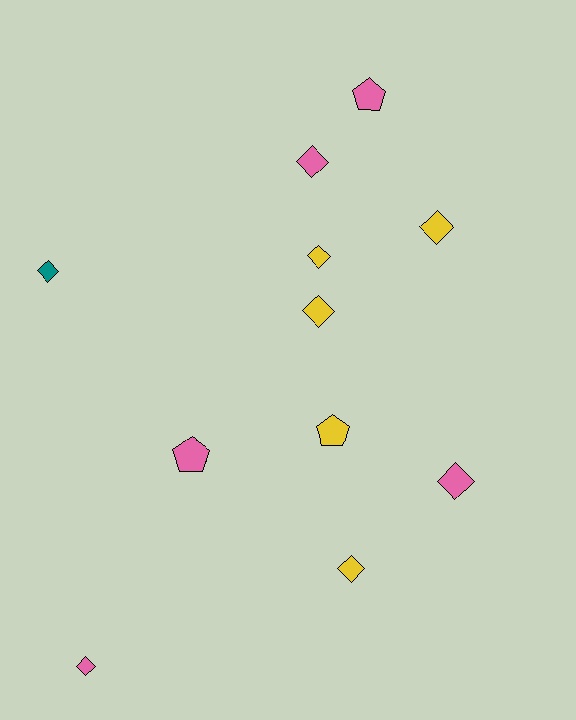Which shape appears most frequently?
Diamond, with 8 objects.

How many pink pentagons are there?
There are 2 pink pentagons.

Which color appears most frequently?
Pink, with 5 objects.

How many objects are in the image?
There are 11 objects.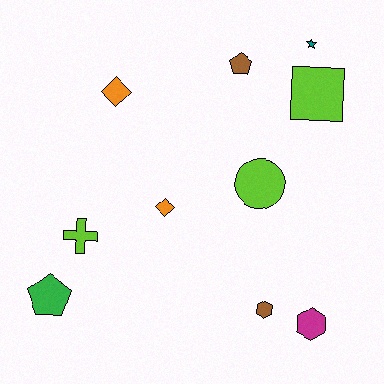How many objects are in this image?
There are 10 objects.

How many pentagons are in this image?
There are 2 pentagons.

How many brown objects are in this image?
There are 2 brown objects.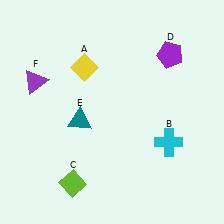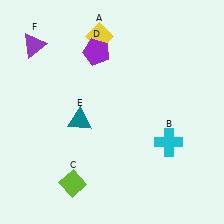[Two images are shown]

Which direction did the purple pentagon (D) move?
The purple pentagon (D) moved left.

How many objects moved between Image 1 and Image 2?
3 objects moved between the two images.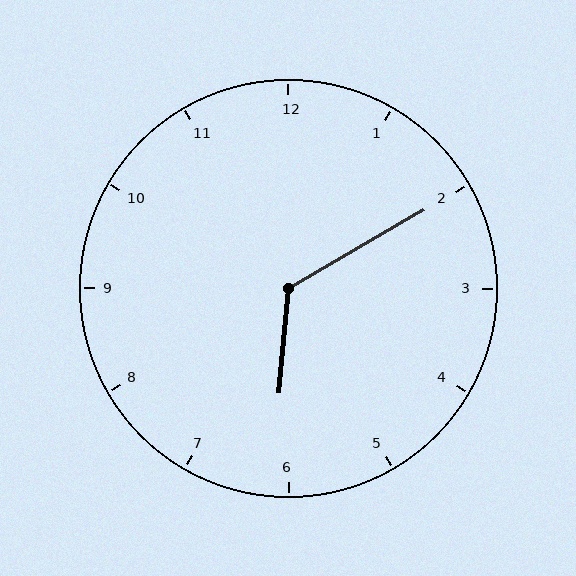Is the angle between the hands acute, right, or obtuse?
It is obtuse.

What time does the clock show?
6:10.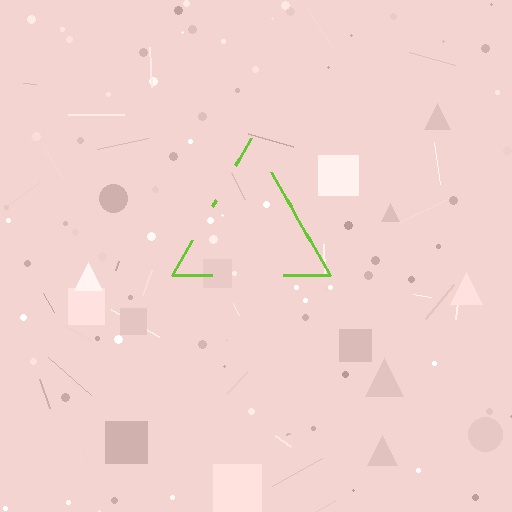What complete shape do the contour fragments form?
The contour fragments form a triangle.